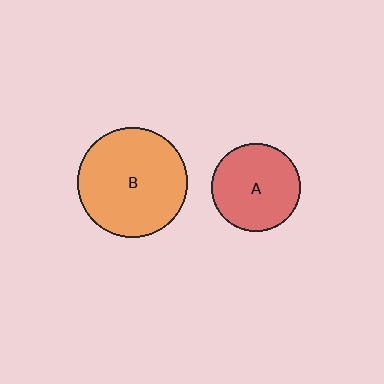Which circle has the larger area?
Circle B (orange).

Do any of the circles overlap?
No, none of the circles overlap.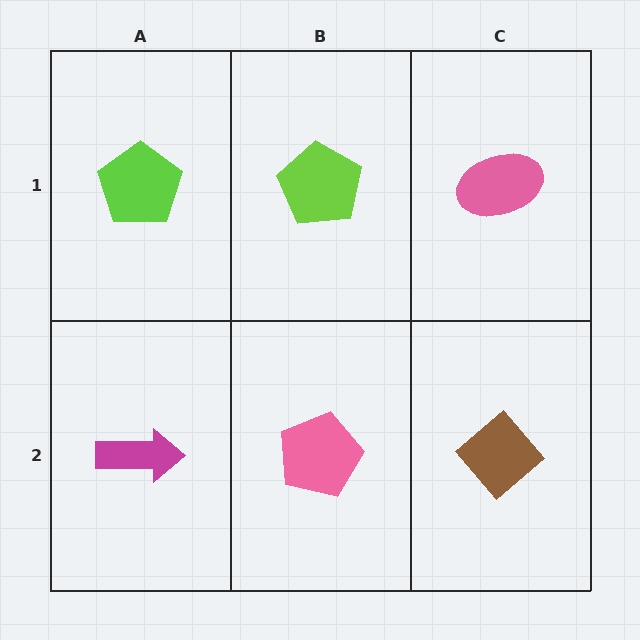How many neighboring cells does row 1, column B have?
3.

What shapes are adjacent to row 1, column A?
A magenta arrow (row 2, column A), a lime pentagon (row 1, column B).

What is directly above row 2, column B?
A lime pentagon.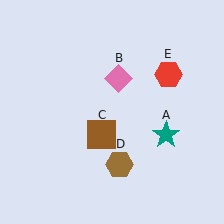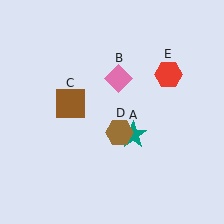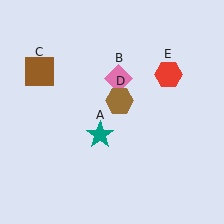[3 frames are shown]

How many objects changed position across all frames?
3 objects changed position: teal star (object A), brown square (object C), brown hexagon (object D).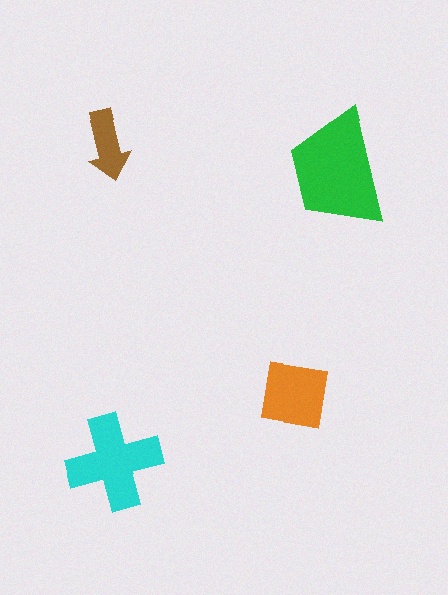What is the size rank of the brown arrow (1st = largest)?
4th.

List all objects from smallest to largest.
The brown arrow, the orange square, the cyan cross, the green trapezoid.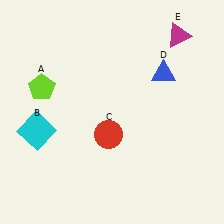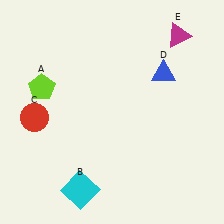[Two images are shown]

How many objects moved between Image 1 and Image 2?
2 objects moved between the two images.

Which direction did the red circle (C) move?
The red circle (C) moved left.